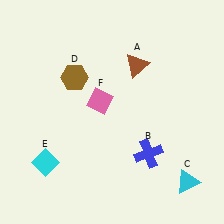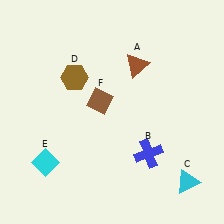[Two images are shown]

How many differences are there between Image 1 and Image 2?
There is 1 difference between the two images.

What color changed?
The diamond (F) changed from pink in Image 1 to brown in Image 2.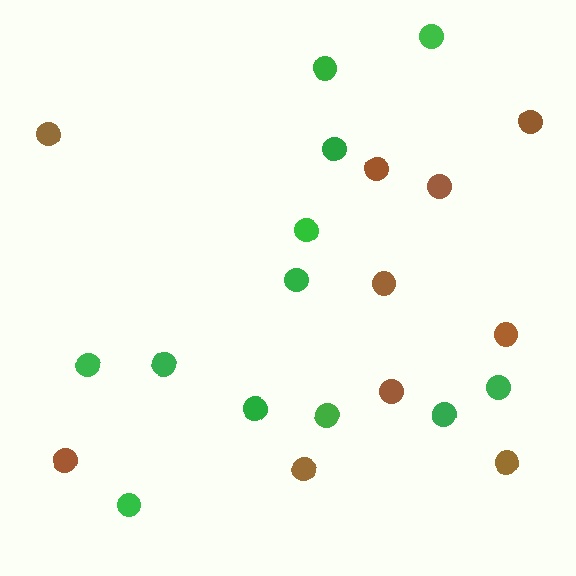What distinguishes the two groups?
There are 2 groups: one group of green circles (12) and one group of brown circles (10).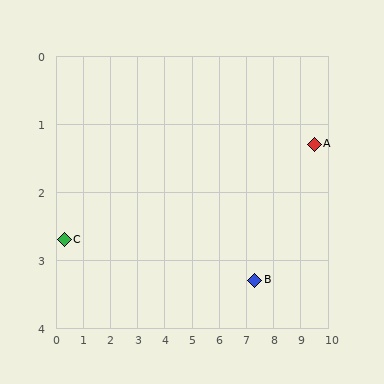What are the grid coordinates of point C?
Point C is at approximately (0.3, 2.7).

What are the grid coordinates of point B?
Point B is at approximately (7.3, 3.3).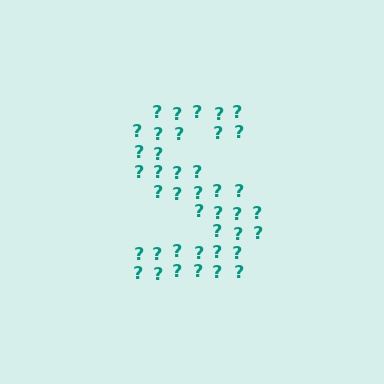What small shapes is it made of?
It is made of small question marks.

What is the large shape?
The large shape is the letter S.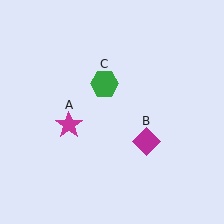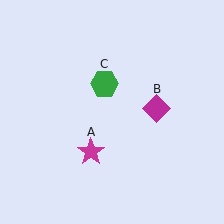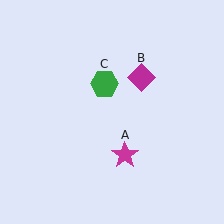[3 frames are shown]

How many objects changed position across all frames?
2 objects changed position: magenta star (object A), magenta diamond (object B).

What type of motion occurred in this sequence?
The magenta star (object A), magenta diamond (object B) rotated counterclockwise around the center of the scene.